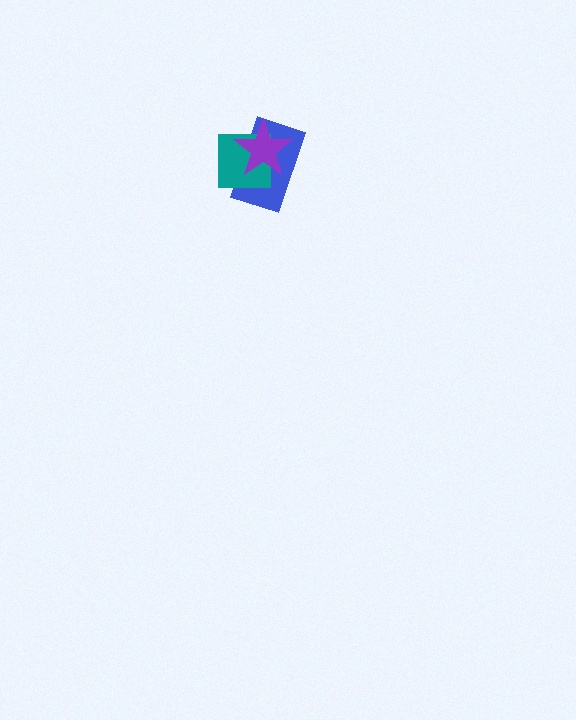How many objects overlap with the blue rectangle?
2 objects overlap with the blue rectangle.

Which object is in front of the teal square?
The purple star is in front of the teal square.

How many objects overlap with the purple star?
2 objects overlap with the purple star.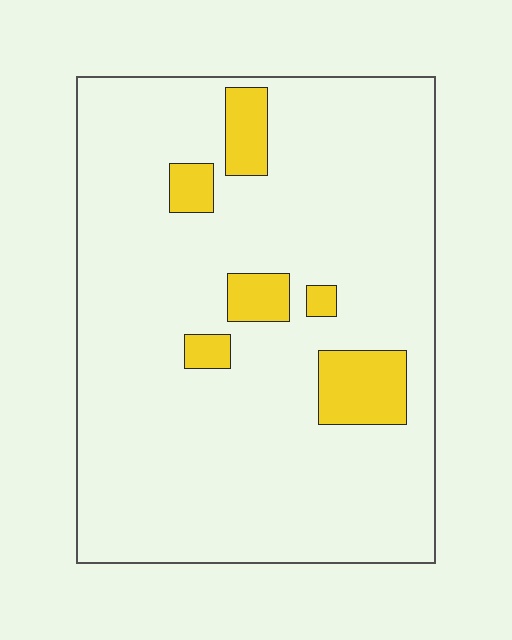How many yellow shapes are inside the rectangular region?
6.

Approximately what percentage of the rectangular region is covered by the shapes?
Approximately 10%.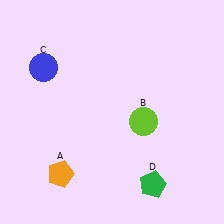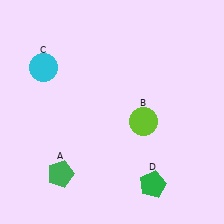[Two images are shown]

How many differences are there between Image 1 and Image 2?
There are 2 differences between the two images.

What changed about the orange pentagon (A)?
In Image 1, A is orange. In Image 2, it changed to green.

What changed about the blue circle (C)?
In Image 1, C is blue. In Image 2, it changed to cyan.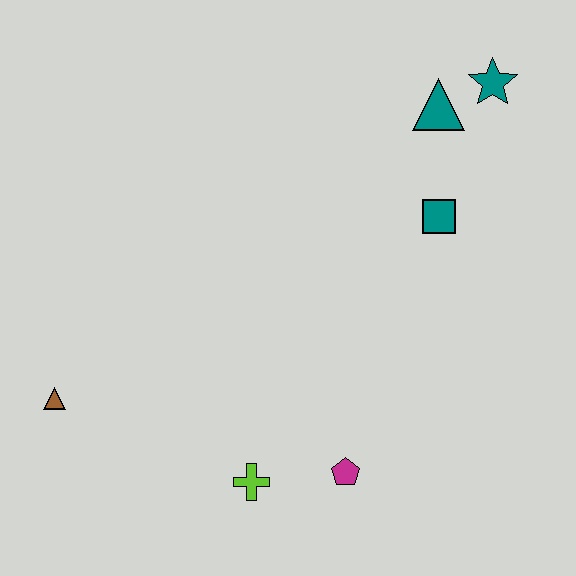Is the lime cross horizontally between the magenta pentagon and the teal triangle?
No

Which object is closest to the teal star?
The teal triangle is closest to the teal star.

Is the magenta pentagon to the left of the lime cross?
No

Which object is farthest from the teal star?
The brown triangle is farthest from the teal star.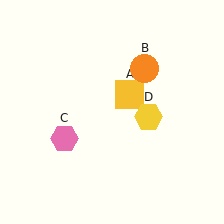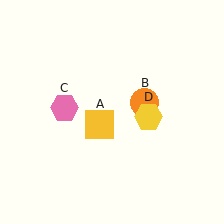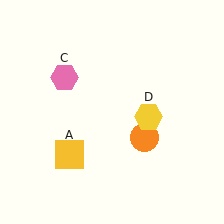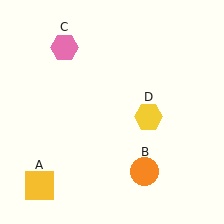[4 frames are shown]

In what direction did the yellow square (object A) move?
The yellow square (object A) moved down and to the left.